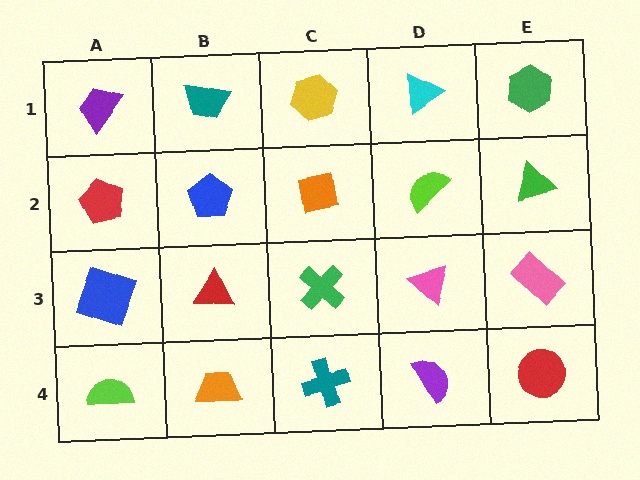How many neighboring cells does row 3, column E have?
3.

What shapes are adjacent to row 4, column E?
A pink rectangle (row 3, column E), a purple semicircle (row 4, column D).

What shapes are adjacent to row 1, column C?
An orange square (row 2, column C), a teal trapezoid (row 1, column B), a cyan triangle (row 1, column D).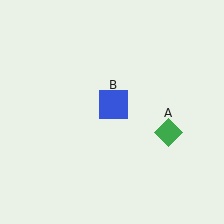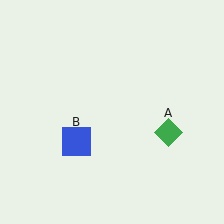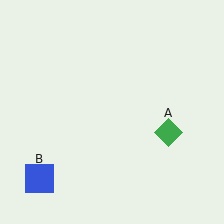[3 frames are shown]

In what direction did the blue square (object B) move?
The blue square (object B) moved down and to the left.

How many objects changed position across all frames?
1 object changed position: blue square (object B).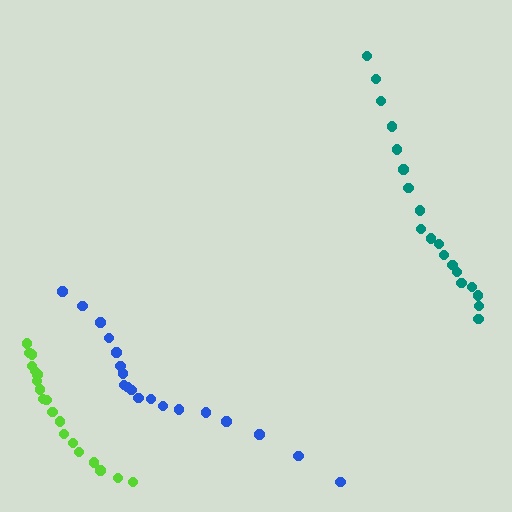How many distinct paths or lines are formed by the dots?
There are 3 distinct paths.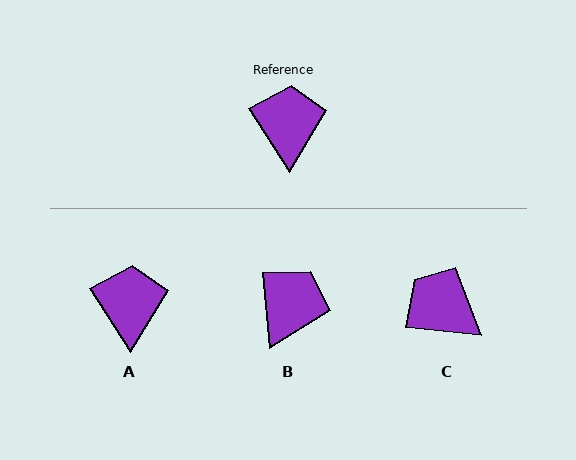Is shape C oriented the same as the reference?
No, it is off by about 52 degrees.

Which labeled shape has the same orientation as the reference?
A.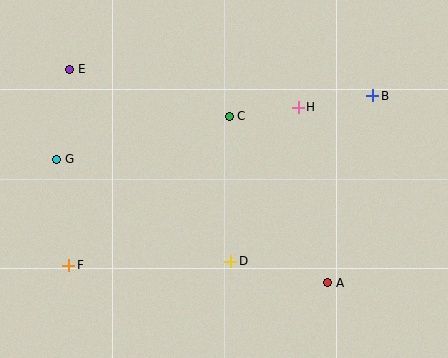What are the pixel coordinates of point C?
Point C is at (229, 116).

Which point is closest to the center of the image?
Point C at (229, 116) is closest to the center.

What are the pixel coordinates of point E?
Point E is at (70, 69).